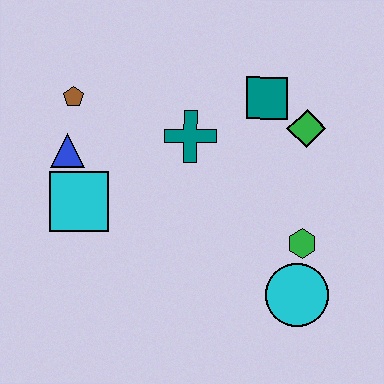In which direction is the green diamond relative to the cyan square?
The green diamond is to the right of the cyan square.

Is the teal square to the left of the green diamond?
Yes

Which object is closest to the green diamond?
The teal square is closest to the green diamond.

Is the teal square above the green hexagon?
Yes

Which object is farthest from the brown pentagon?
The cyan circle is farthest from the brown pentagon.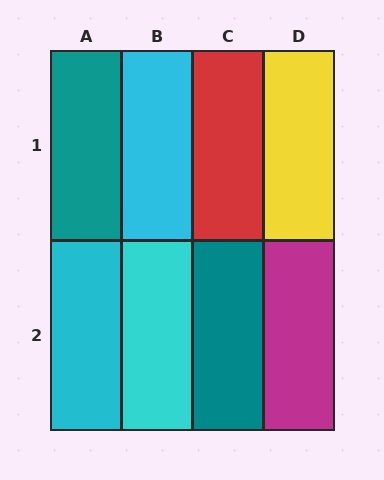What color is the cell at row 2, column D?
Magenta.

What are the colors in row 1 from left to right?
Teal, cyan, red, yellow.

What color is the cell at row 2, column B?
Cyan.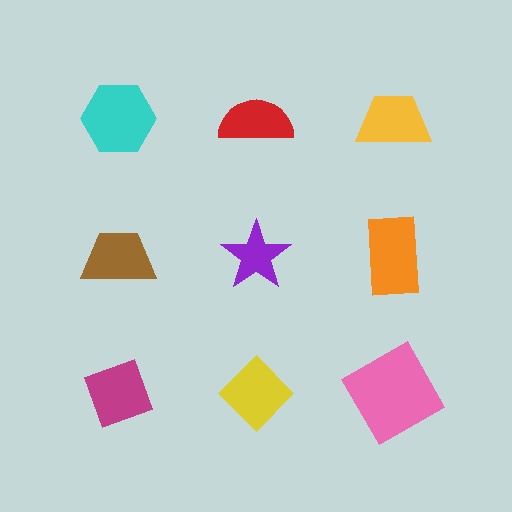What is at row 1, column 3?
A yellow trapezoid.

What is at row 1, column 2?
A red semicircle.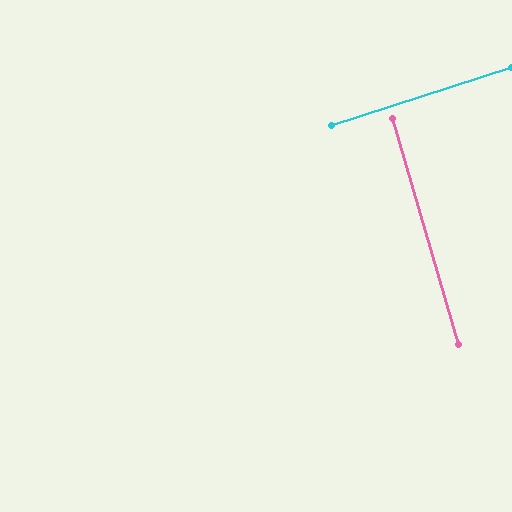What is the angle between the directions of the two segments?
Approximately 88 degrees.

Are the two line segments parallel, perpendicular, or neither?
Perpendicular — they meet at approximately 88°.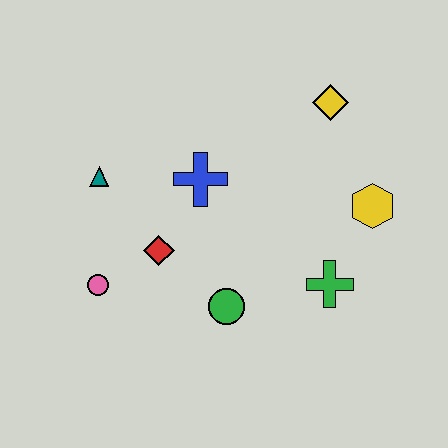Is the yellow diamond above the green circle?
Yes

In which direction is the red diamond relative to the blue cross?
The red diamond is below the blue cross.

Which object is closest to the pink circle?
The red diamond is closest to the pink circle.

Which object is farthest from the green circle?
The yellow diamond is farthest from the green circle.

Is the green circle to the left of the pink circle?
No